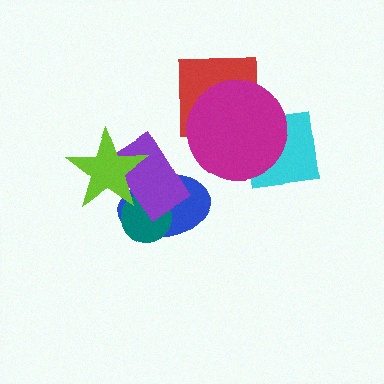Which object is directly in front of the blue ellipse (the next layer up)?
The teal circle is directly in front of the blue ellipse.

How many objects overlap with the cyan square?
1 object overlaps with the cyan square.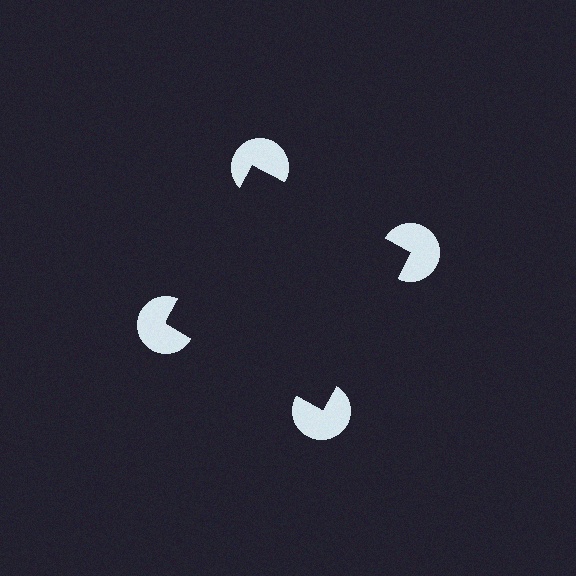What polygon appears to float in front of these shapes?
An illusory square — its edges are inferred from the aligned wedge cuts in the pac-man discs, not physically drawn.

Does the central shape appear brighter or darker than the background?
It typically appears slightly darker than the background, even though no actual brightness change is drawn.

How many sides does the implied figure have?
4 sides.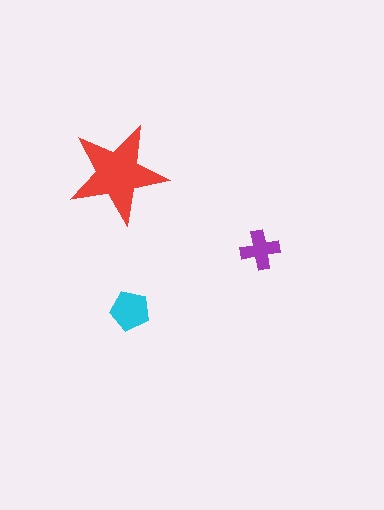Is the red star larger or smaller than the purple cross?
Larger.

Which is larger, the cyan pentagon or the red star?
The red star.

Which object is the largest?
The red star.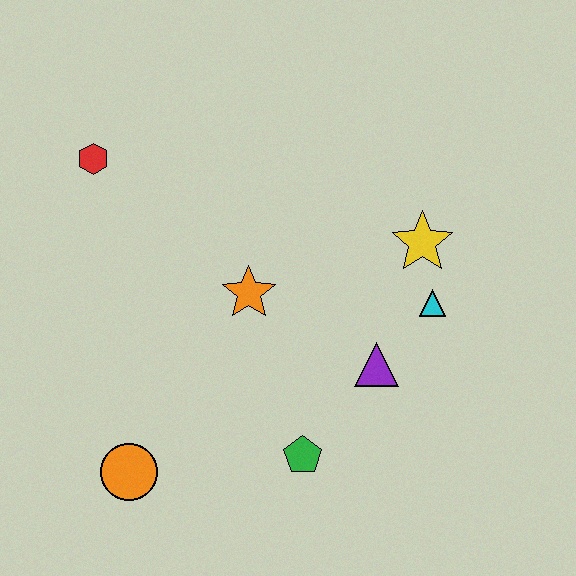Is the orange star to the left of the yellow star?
Yes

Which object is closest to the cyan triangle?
The yellow star is closest to the cyan triangle.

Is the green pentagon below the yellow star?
Yes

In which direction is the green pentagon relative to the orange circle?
The green pentagon is to the right of the orange circle.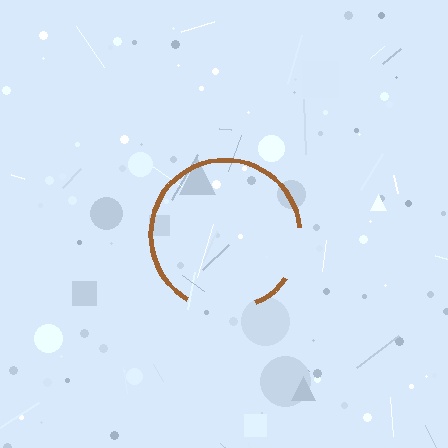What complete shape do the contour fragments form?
The contour fragments form a circle.